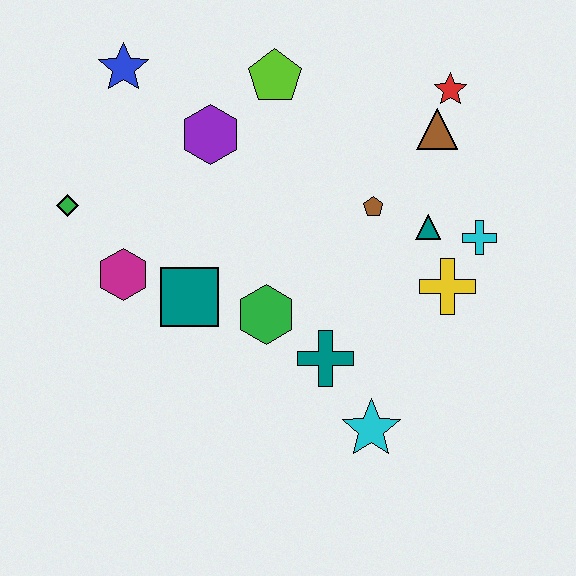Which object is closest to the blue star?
The purple hexagon is closest to the blue star.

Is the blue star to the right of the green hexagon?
No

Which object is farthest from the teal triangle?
The green diamond is farthest from the teal triangle.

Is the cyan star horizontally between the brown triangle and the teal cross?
Yes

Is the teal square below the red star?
Yes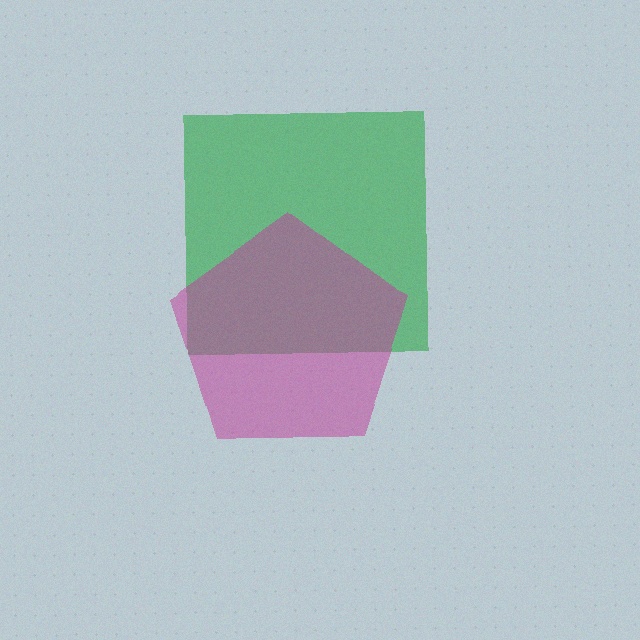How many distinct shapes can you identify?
There are 2 distinct shapes: a green square, a magenta pentagon.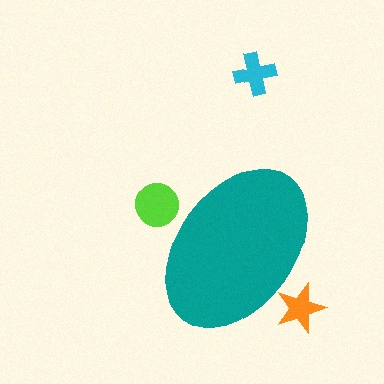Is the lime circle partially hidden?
Yes, the lime circle is partially hidden behind the teal ellipse.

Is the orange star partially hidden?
Yes, the orange star is partially hidden behind the teal ellipse.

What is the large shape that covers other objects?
A teal ellipse.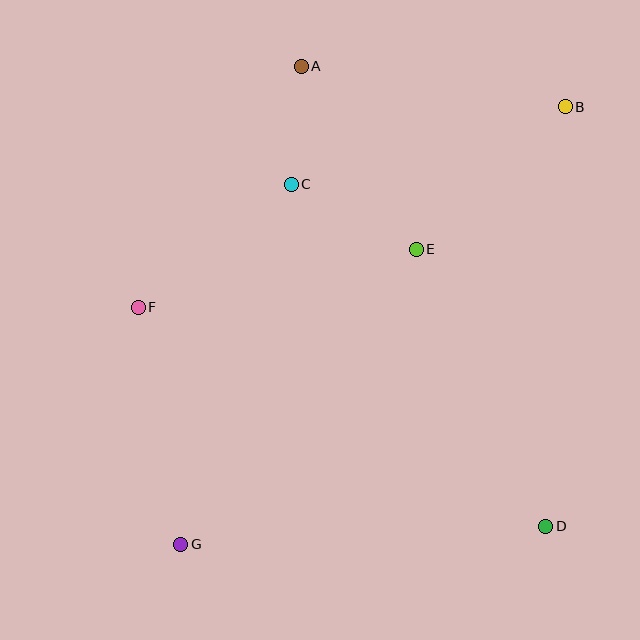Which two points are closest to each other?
Points A and C are closest to each other.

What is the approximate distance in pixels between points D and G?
The distance between D and G is approximately 365 pixels.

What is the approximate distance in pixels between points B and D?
The distance between B and D is approximately 420 pixels.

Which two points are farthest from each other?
Points B and G are farthest from each other.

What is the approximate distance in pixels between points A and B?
The distance between A and B is approximately 267 pixels.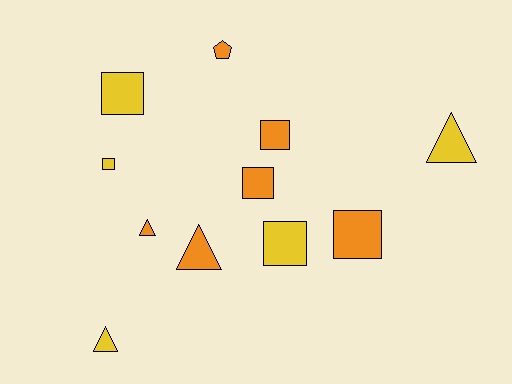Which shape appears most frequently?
Square, with 6 objects.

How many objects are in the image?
There are 11 objects.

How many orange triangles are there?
There are 2 orange triangles.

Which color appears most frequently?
Orange, with 6 objects.